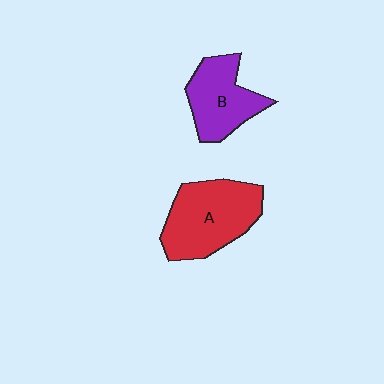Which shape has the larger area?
Shape A (red).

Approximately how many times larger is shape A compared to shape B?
Approximately 1.3 times.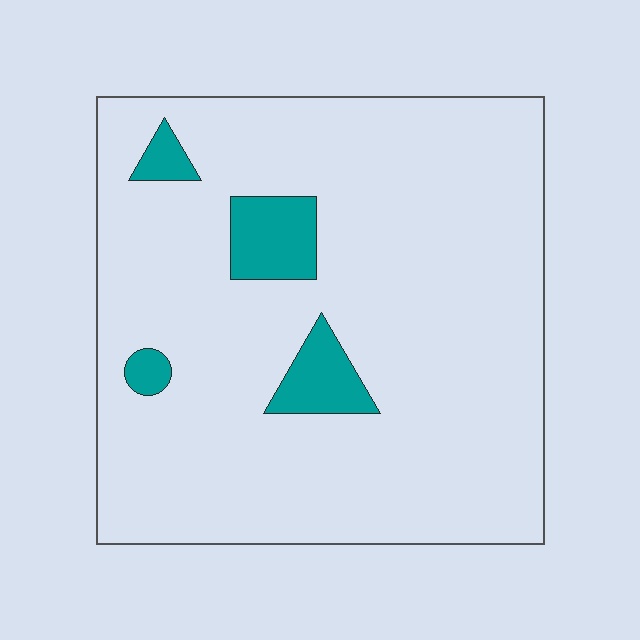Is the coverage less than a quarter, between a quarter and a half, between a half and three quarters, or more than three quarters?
Less than a quarter.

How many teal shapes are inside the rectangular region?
4.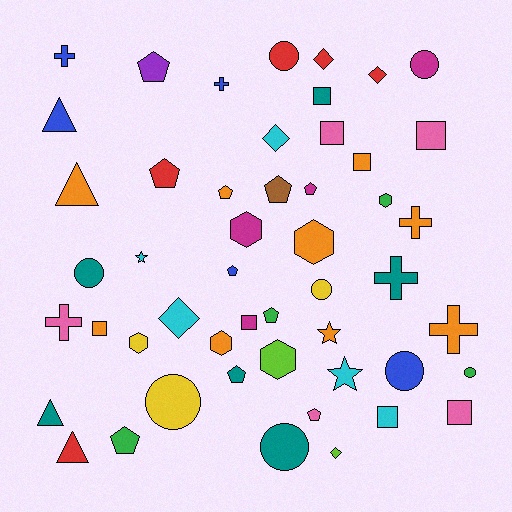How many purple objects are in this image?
There is 1 purple object.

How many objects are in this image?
There are 50 objects.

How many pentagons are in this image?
There are 10 pentagons.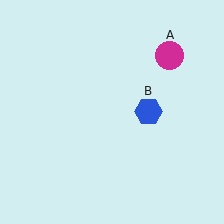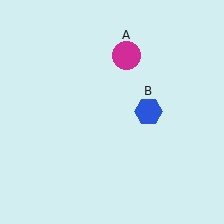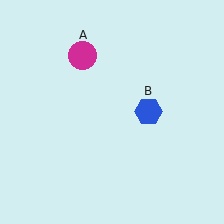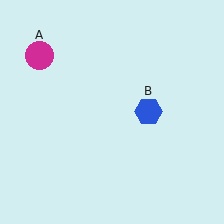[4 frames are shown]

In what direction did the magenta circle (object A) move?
The magenta circle (object A) moved left.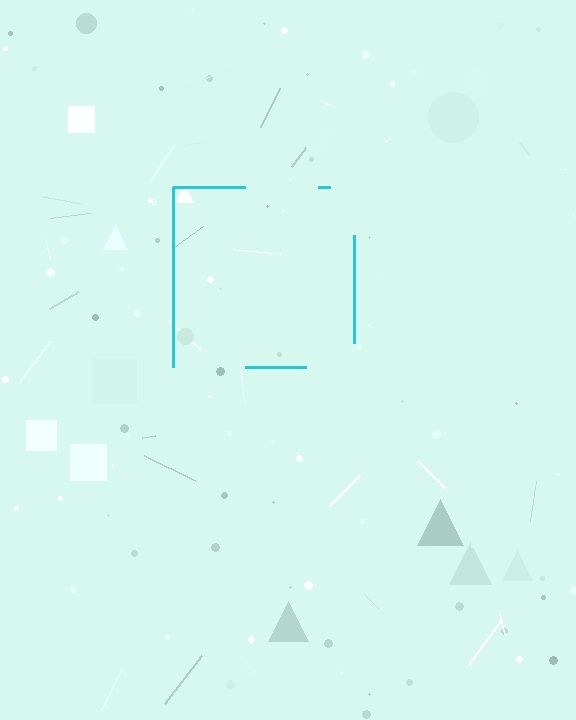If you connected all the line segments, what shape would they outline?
They would outline a square.